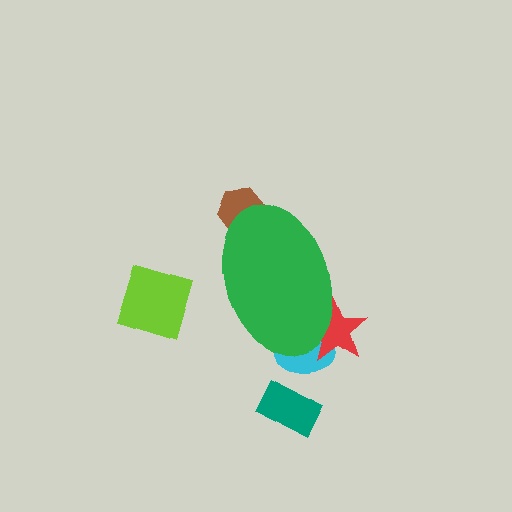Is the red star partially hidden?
Yes, the red star is partially hidden behind the green ellipse.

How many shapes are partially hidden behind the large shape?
3 shapes are partially hidden.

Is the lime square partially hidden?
No, the lime square is fully visible.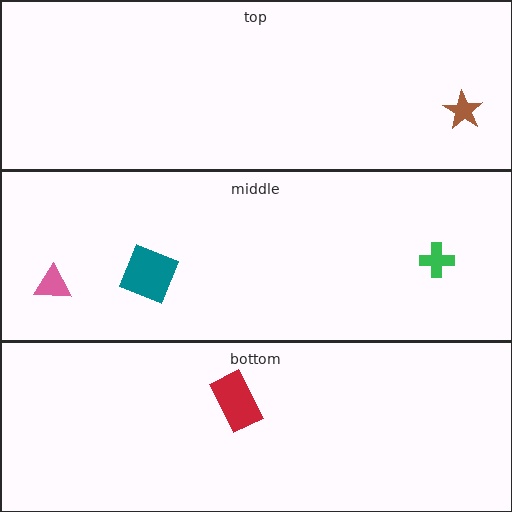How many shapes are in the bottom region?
1.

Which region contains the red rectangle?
The bottom region.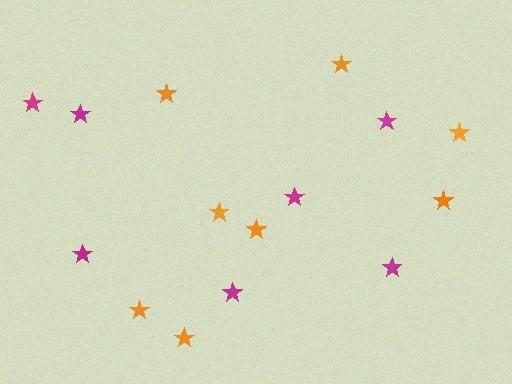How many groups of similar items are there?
There are 2 groups: one group of magenta stars (7) and one group of orange stars (8).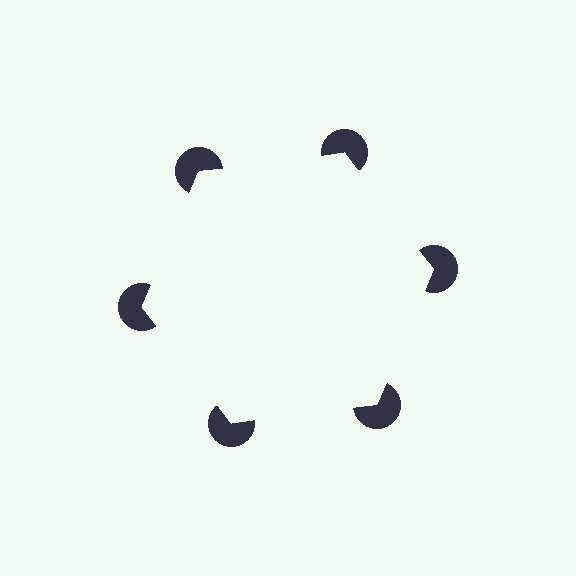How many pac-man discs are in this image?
There are 6 — one at each vertex of the illusory hexagon.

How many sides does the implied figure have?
6 sides.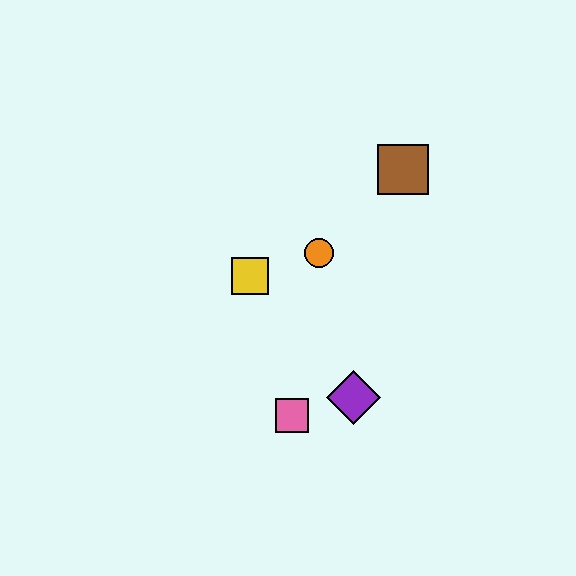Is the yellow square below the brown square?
Yes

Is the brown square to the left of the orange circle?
No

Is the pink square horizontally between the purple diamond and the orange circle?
No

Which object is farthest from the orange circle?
The pink square is farthest from the orange circle.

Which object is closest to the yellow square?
The orange circle is closest to the yellow square.